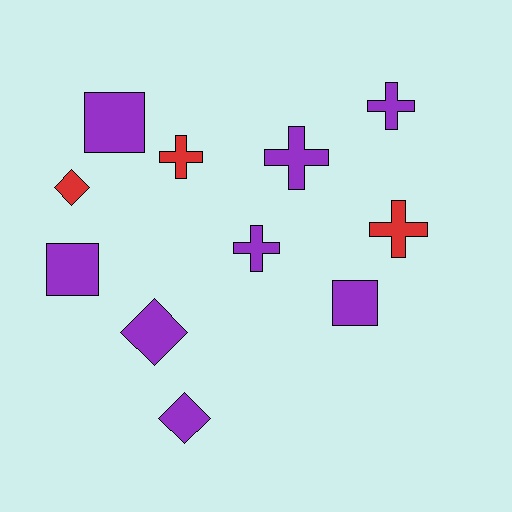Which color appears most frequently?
Purple, with 8 objects.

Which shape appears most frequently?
Cross, with 5 objects.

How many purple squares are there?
There are 3 purple squares.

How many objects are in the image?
There are 11 objects.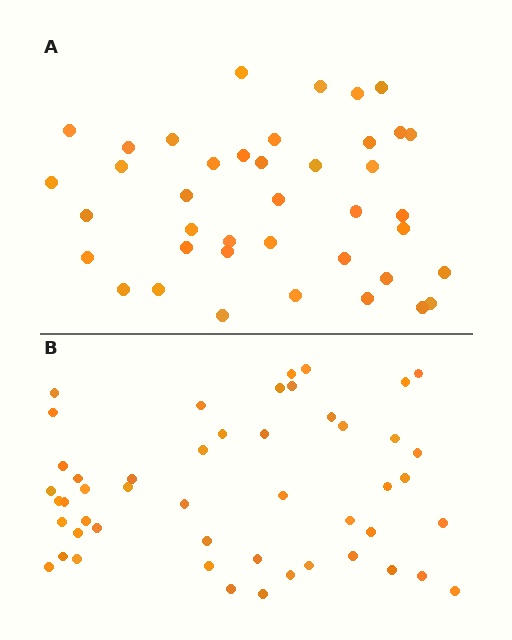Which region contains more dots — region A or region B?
Region B (the bottom region) has more dots.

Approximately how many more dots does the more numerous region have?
Region B has roughly 8 or so more dots than region A.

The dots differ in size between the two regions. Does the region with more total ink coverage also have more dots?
No. Region A has more total ink coverage because its dots are larger, but region B actually contains more individual dots. Total area can be misleading — the number of items is what matters here.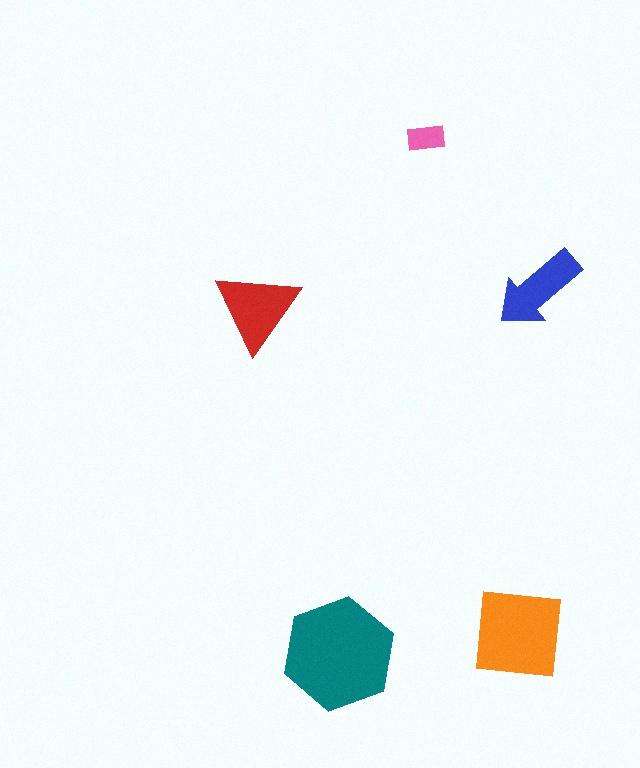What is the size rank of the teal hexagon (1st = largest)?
1st.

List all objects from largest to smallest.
The teal hexagon, the orange square, the red triangle, the blue arrow, the pink rectangle.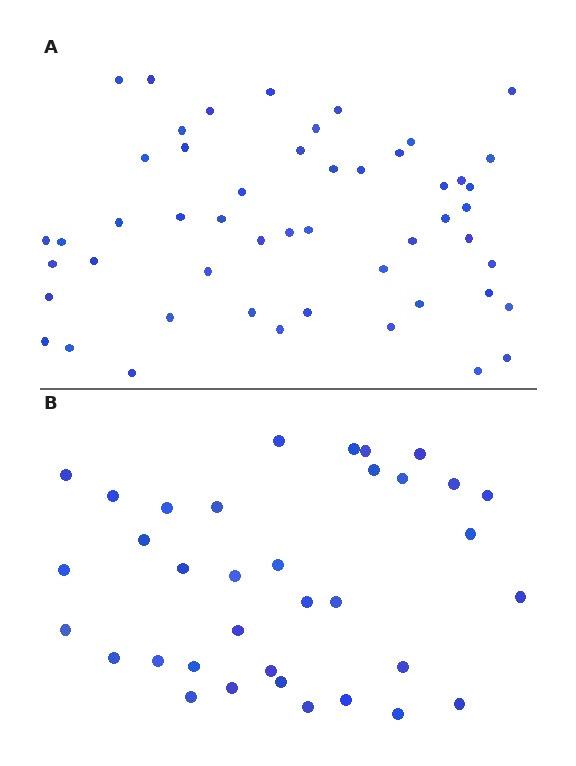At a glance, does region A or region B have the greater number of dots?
Region A (the top region) has more dots.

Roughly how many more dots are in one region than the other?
Region A has approximately 15 more dots than region B.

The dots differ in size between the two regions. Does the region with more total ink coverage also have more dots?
No. Region B has more total ink coverage because its dots are larger, but region A actually contains more individual dots. Total area can be misleading — the number of items is what matters here.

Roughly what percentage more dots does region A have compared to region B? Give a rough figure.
About 45% more.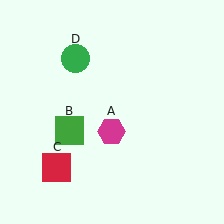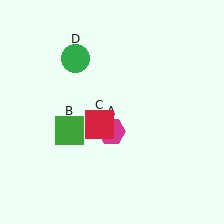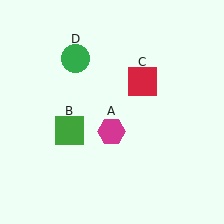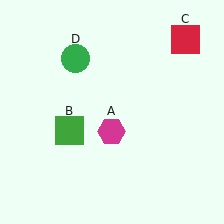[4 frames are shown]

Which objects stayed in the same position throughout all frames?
Magenta hexagon (object A) and green square (object B) and green circle (object D) remained stationary.